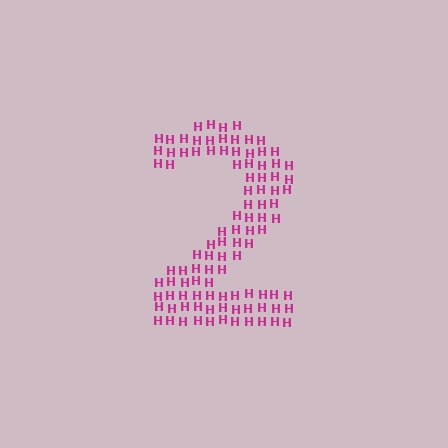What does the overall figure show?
The overall figure shows the digit 2.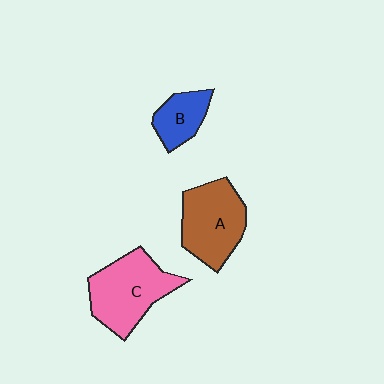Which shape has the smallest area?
Shape B (blue).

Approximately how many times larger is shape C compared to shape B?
Approximately 2.0 times.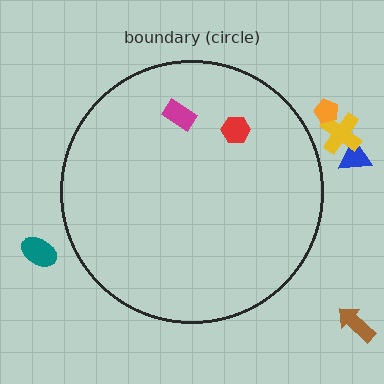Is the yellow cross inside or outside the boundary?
Outside.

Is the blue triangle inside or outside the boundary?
Outside.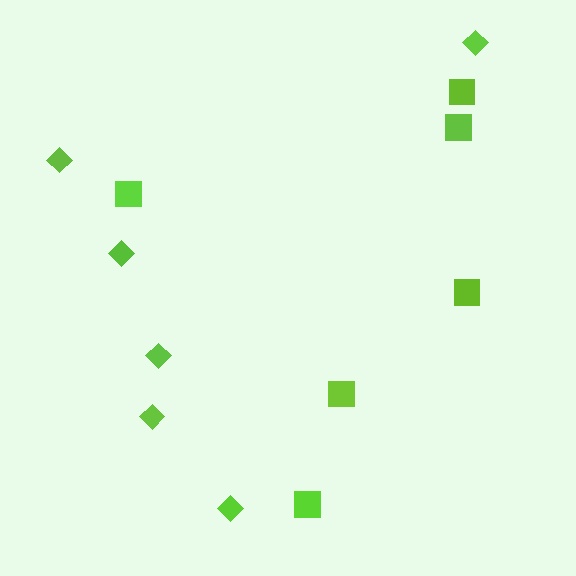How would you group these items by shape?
There are 2 groups: one group of diamonds (6) and one group of squares (6).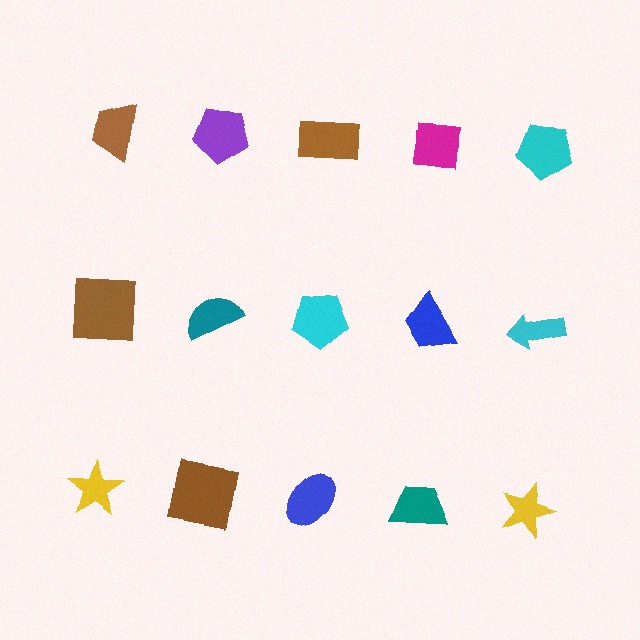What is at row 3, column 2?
A brown square.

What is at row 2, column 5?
A cyan arrow.